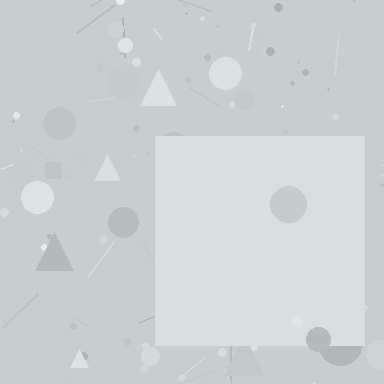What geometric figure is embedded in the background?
A square is embedded in the background.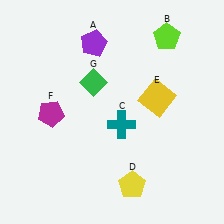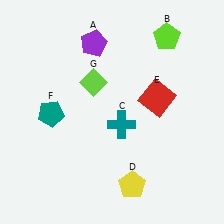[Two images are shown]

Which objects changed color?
E changed from yellow to red. F changed from magenta to teal. G changed from green to lime.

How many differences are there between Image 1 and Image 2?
There are 3 differences between the two images.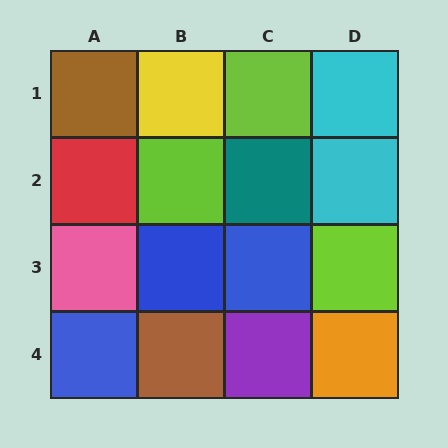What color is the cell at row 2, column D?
Cyan.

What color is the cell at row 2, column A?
Red.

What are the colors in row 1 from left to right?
Brown, yellow, lime, cyan.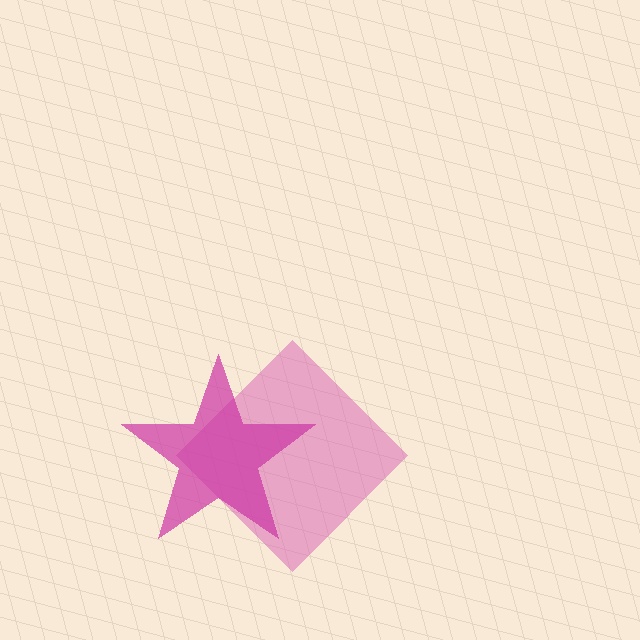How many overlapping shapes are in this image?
There are 2 overlapping shapes in the image.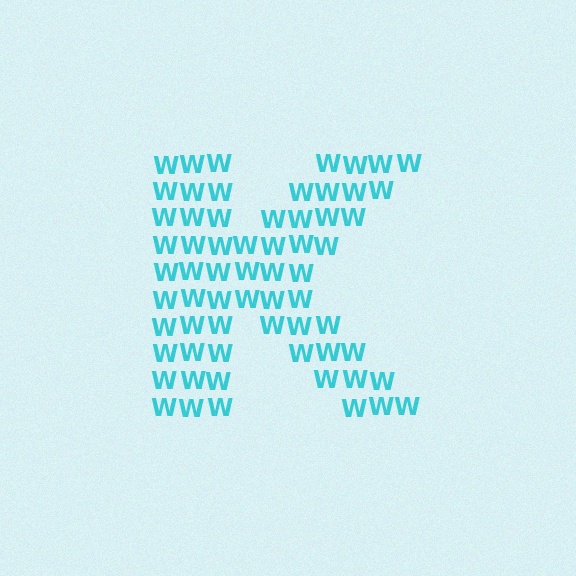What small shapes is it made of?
It is made of small letter W's.